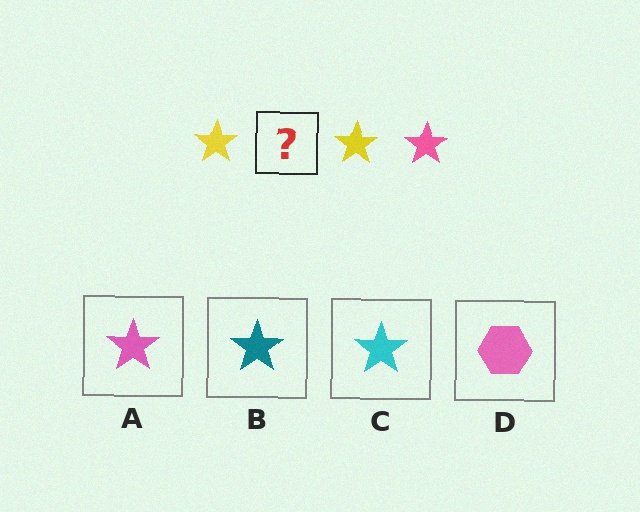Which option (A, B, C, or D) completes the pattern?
A.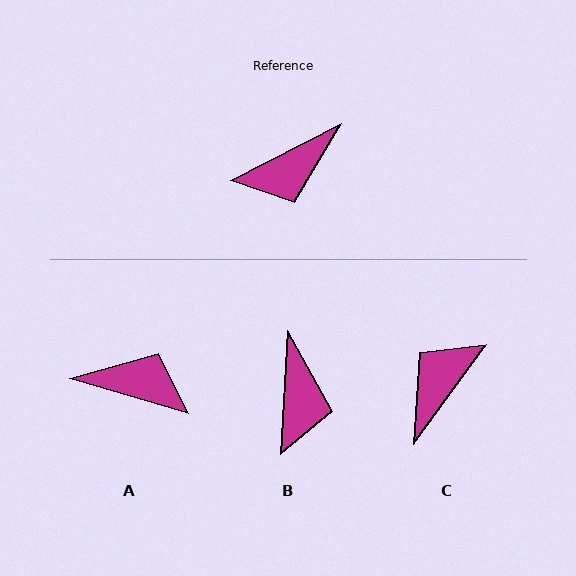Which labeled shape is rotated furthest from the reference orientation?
C, about 153 degrees away.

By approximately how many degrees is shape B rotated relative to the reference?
Approximately 60 degrees counter-clockwise.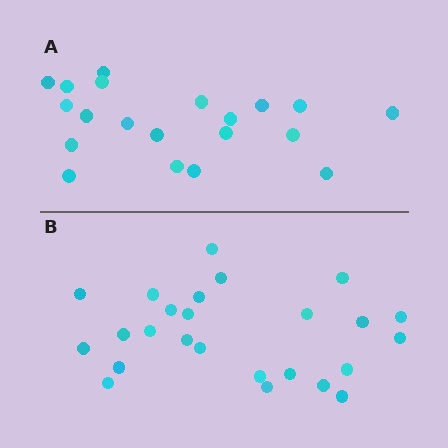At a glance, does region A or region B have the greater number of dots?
Region B (the bottom region) has more dots.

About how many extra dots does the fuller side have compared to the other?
Region B has about 5 more dots than region A.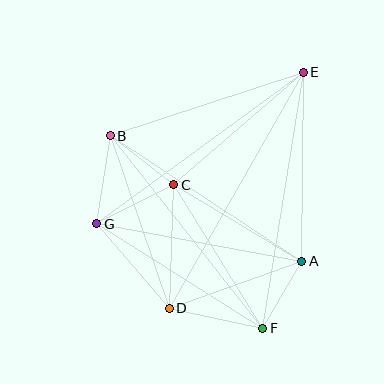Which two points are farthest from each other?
Points D and E are farthest from each other.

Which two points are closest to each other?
Points A and F are closest to each other.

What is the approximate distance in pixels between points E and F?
The distance between E and F is approximately 259 pixels.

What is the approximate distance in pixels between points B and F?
The distance between B and F is approximately 245 pixels.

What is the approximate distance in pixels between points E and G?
The distance between E and G is approximately 256 pixels.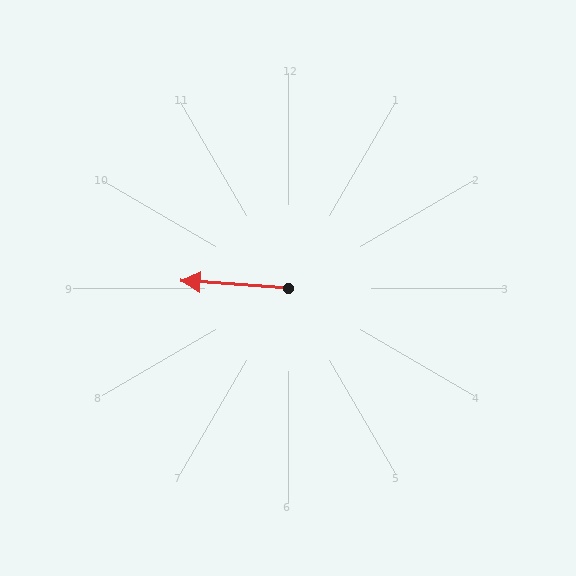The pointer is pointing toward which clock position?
Roughly 9 o'clock.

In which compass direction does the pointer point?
West.